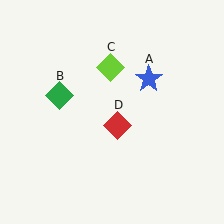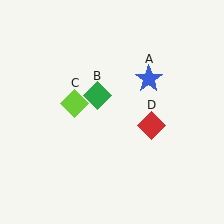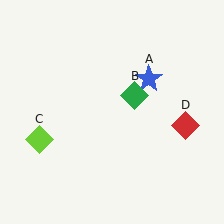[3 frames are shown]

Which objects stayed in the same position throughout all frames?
Blue star (object A) remained stationary.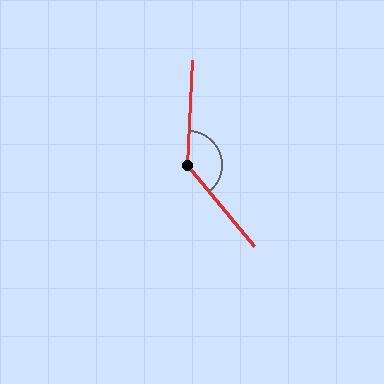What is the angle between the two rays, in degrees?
Approximately 138 degrees.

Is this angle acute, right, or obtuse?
It is obtuse.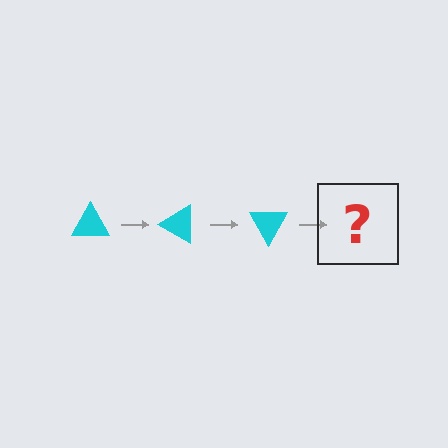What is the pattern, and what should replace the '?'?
The pattern is that the triangle rotates 30 degrees each step. The '?' should be a cyan triangle rotated 90 degrees.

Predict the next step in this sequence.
The next step is a cyan triangle rotated 90 degrees.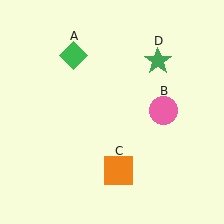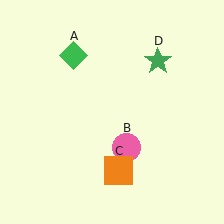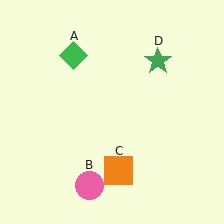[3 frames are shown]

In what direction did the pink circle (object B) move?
The pink circle (object B) moved down and to the left.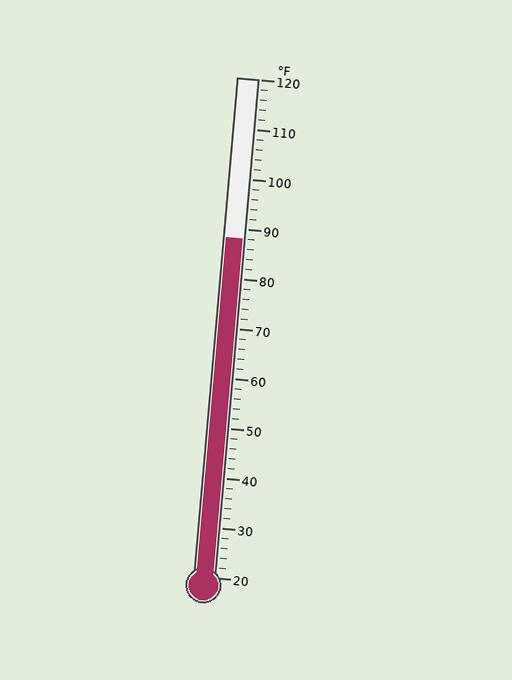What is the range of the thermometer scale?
The thermometer scale ranges from 20°F to 120°F.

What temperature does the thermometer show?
The thermometer shows approximately 88°F.